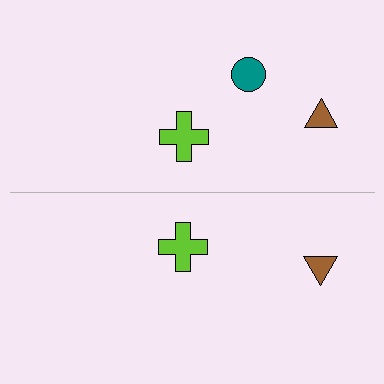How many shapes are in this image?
There are 5 shapes in this image.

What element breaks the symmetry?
A teal circle is missing from the bottom side.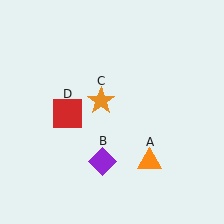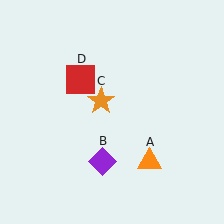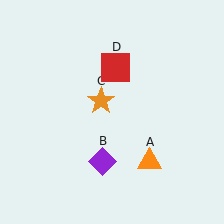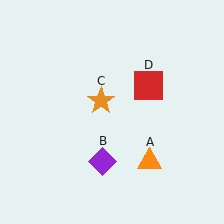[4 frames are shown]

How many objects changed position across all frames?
1 object changed position: red square (object D).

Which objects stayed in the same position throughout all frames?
Orange triangle (object A) and purple diamond (object B) and orange star (object C) remained stationary.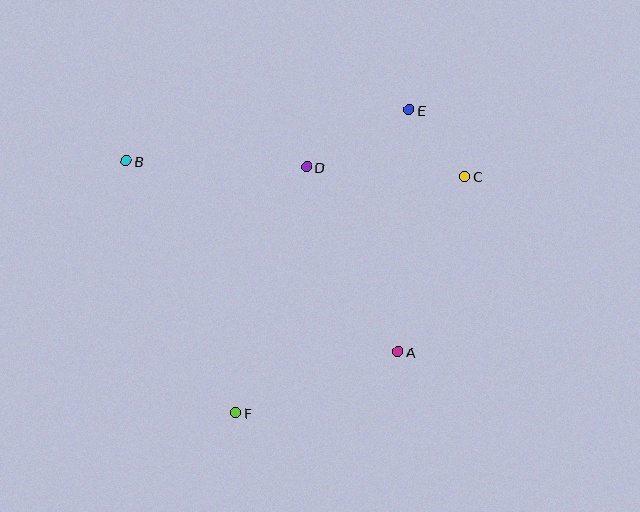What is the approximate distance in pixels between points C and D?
The distance between C and D is approximately 158 pixels.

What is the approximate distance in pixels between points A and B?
The distance between A and B is approximately 332 pixels.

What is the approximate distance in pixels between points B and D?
The distance between B and D is approximately 181 pixels.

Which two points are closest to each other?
Points C and E are closest to each other.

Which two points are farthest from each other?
Points E and F are farthest from each other.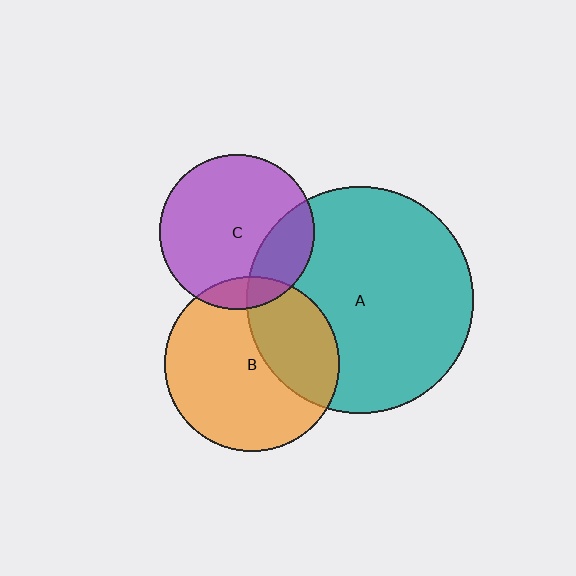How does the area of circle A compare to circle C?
Approximately 2.1 times.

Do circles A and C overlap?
Yes.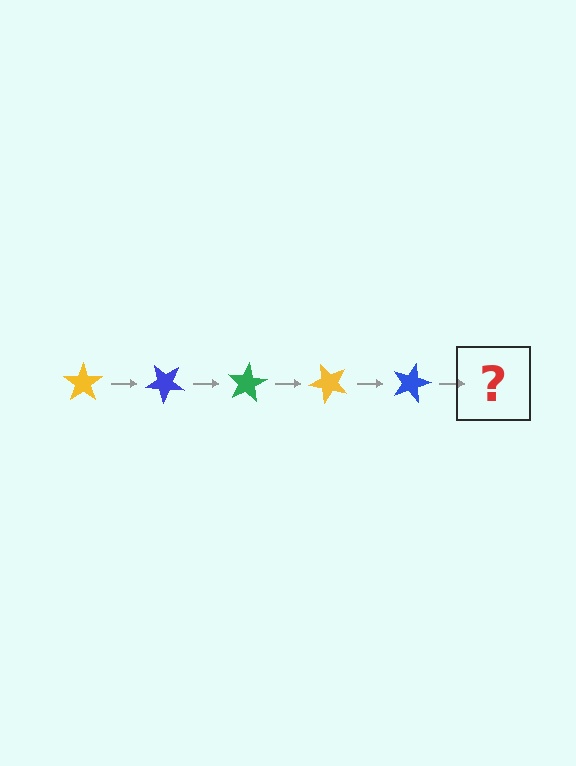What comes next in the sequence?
The next element should be a green star, rotated 200 degrees from the start.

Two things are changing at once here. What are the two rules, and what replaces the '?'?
The two rules are that it rotates 40 degrees each step and the color cycles through yellow, blue, and green. The '?' should be a green star, rotated 200 degrees from the start.